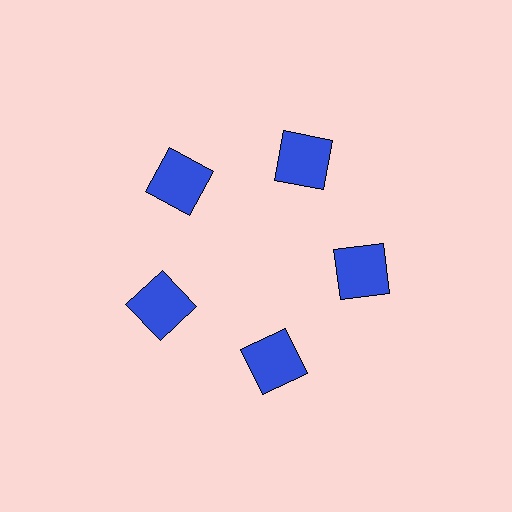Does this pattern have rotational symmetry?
Yes, this pattern has 5-fold rotational symmetry. It looks the same after rotating 72 degrees around the center.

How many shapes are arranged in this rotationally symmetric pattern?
There are 5 shapes, arranged in 5 groups of 1.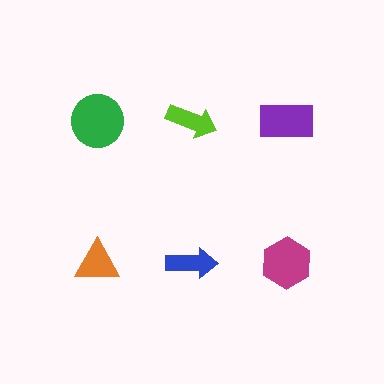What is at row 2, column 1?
An orange triangle.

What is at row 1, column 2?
A lime arrow.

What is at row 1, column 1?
A green circle.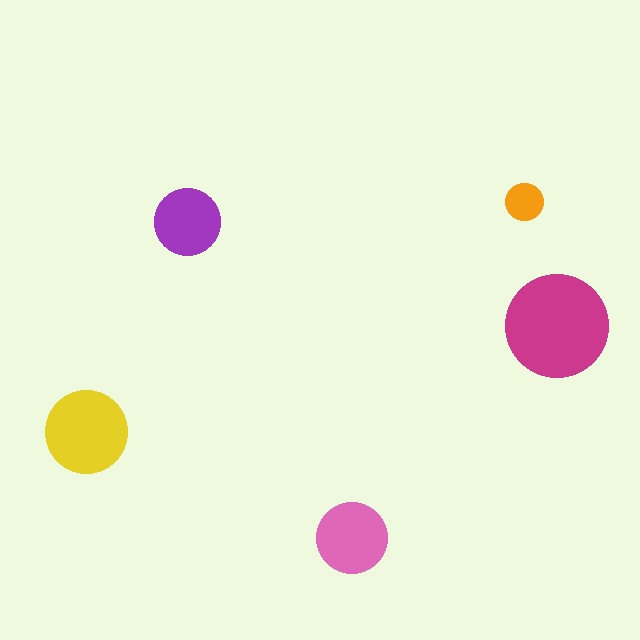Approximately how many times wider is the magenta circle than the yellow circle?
About 1.5 times wider.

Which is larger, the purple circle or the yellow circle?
The yellow one.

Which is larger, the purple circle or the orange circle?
The purple one.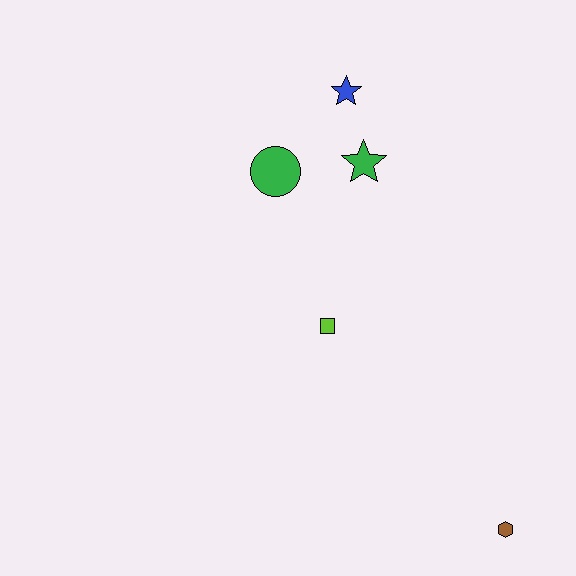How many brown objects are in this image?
There is 1 brown object.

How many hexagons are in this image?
There is 1 hexagon.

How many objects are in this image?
There are 5 objects.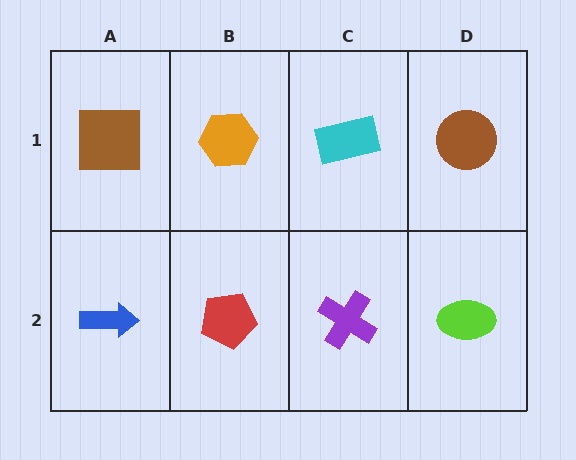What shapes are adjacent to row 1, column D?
A lime ellipse (row 2, column D), a cyan rectangle (row 1, column C).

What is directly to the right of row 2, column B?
A purple cross.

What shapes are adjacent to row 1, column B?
A red pentagon (row 2, column B), a brown square (row 1, column A), a cyan rectangle (row 1, column C).